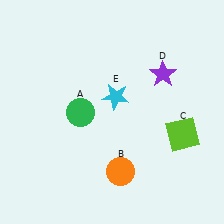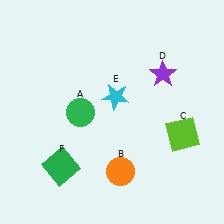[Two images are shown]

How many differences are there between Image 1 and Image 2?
There is 1 difference between the two images.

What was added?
A green square (F) was added in Image 2.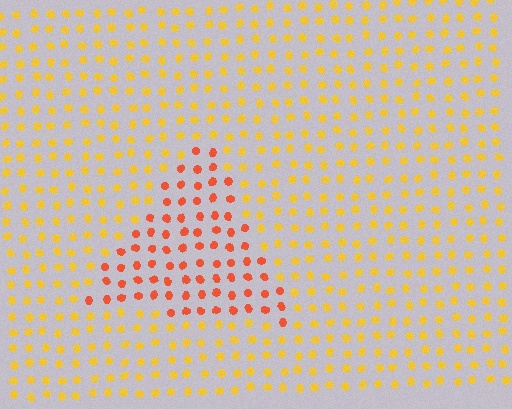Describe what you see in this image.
The image is filled with small yellow elements in a uniform arrangement. A triangle-shaped region is visible where the elements are tinted to a slightly different hue, forming a subtle color boundary.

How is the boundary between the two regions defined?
The boundary is defined purely by a slight shift in hue (about 37 degrees). Spacing, size, and orientation are identical on both sides.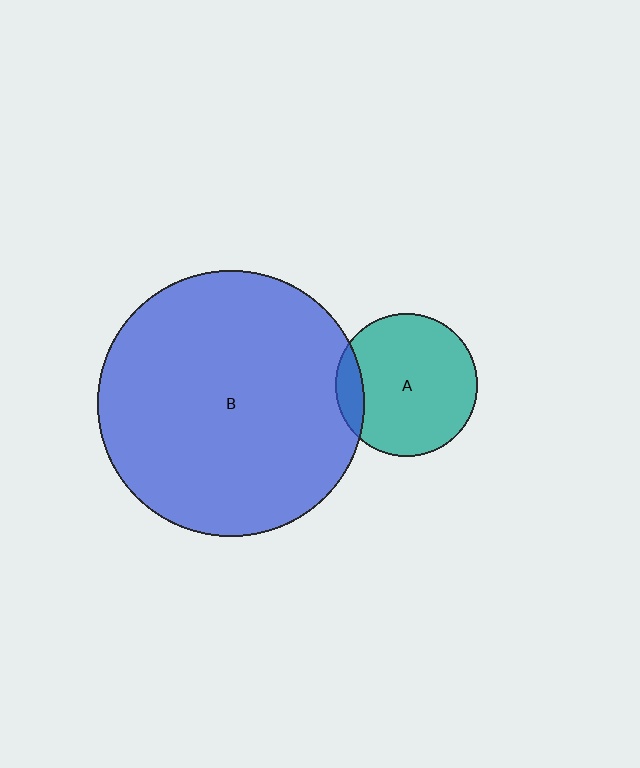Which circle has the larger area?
Circle B (blue).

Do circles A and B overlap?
Yes.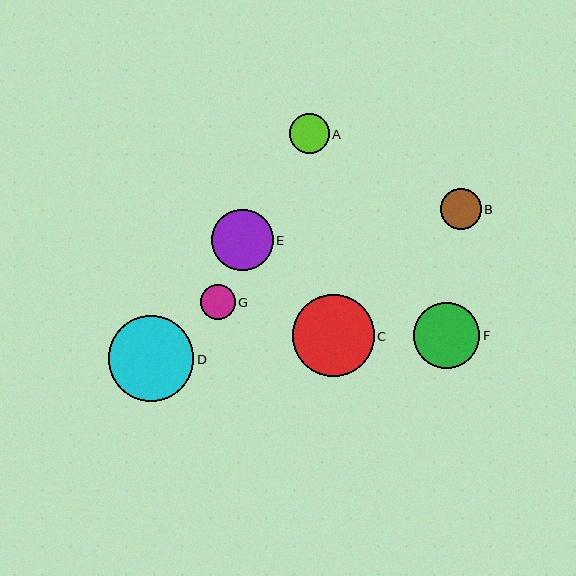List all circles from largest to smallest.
From largest to smallest: D, C, F, E, B, A, G.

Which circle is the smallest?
Circle G is the smallest with a size of approximately 34 pixels.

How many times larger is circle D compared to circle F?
Circle D is approximately 1.3 times the size of circle F.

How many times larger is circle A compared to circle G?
Circle A is approximately 1.2 times the size of circle G.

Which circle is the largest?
Circle D is the largest with a size of approximately 85 pixels.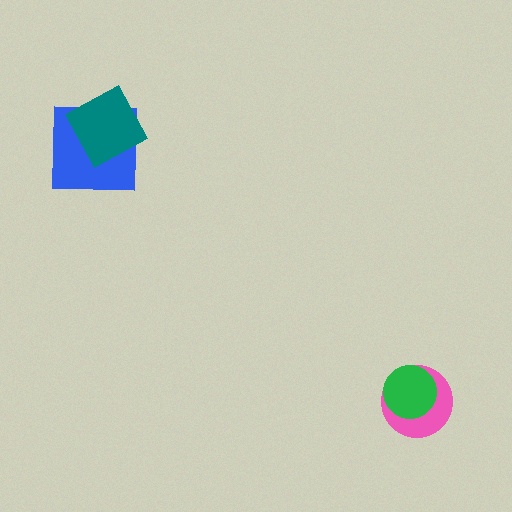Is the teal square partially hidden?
No, no other shape covers it.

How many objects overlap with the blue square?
1 object overlaps with the blue square.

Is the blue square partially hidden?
Yes, it is partially covered by another shape.